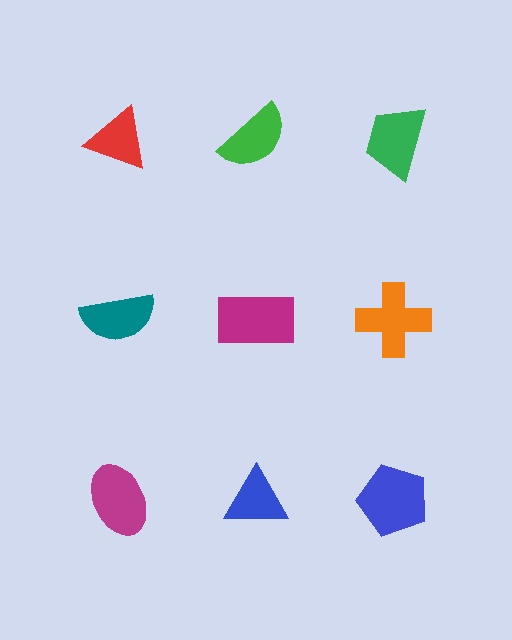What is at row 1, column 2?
A green semicircle.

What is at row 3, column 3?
A blue pentagon.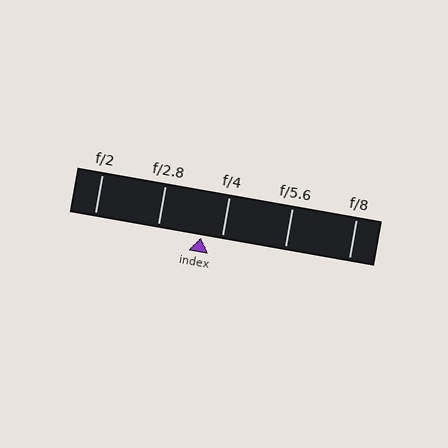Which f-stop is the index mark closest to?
The index mark is closest to f/4.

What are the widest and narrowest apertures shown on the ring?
The widest aperture shown is f/2 and the narrowest is f/8.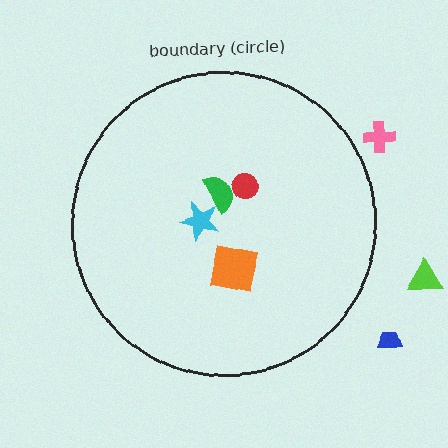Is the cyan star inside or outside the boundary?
Inside.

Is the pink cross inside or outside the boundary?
Outside.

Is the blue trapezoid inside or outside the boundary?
Outside.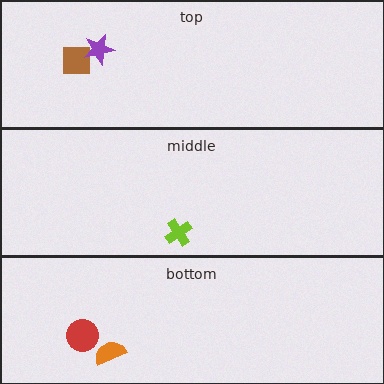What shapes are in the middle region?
The lime cross.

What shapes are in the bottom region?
The red circle, the orange semicircle.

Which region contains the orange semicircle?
The bottom region.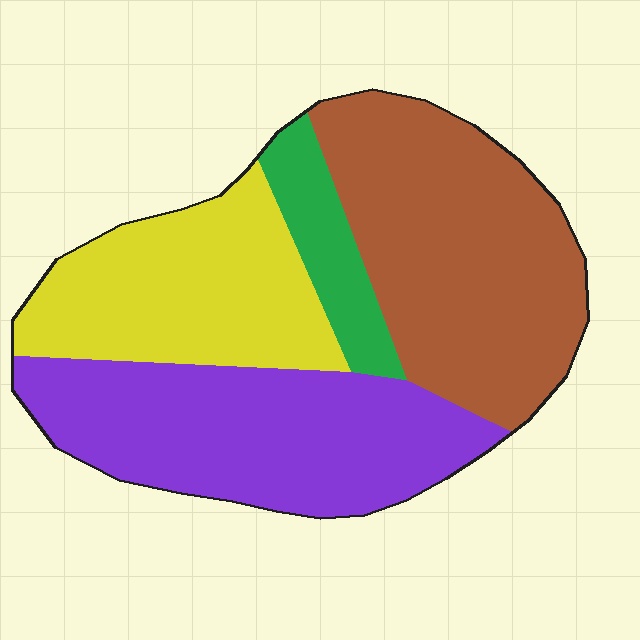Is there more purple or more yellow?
Purple.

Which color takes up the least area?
Green, at roughly 10%.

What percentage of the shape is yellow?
Yellow covers 25% of the shape.